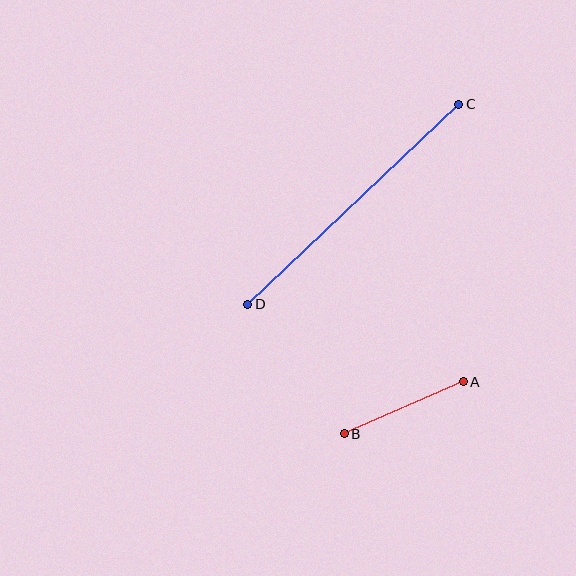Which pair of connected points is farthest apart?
Points C and D are farthest apart.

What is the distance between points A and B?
The distance is approximately 130 pixels.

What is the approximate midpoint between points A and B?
The midpoint is at approximately (404, 408) pixels.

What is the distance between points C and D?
The distance is approximately 290 pixels.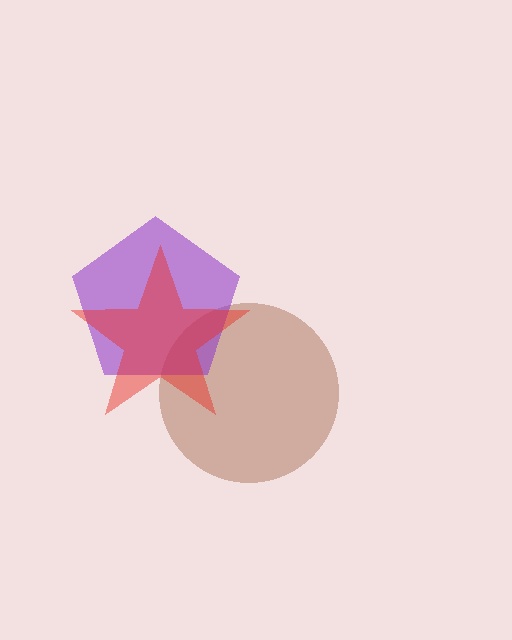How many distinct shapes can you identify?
There are 3 distinct shapes: a brown circle, a purple pentagon, a red star.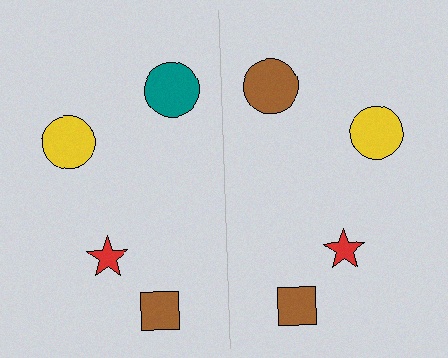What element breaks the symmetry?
The brown circle on the right side breaks the symmetry — its mirror counterpart is teal.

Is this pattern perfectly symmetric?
No, the pattern is not perfectly symmetric. The brown circle on the right side breaks the symmetry — its mirror counterpart is teal.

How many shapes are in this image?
There are 8 shapes in this image.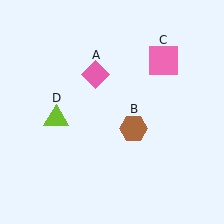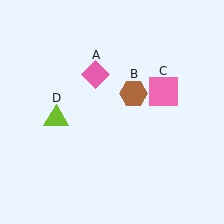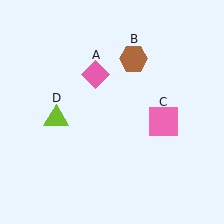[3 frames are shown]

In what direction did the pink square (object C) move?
The pink square (object C) moved down.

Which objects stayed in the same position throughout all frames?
Pink diamond (object A) and lime triangle (object D) remained stationary.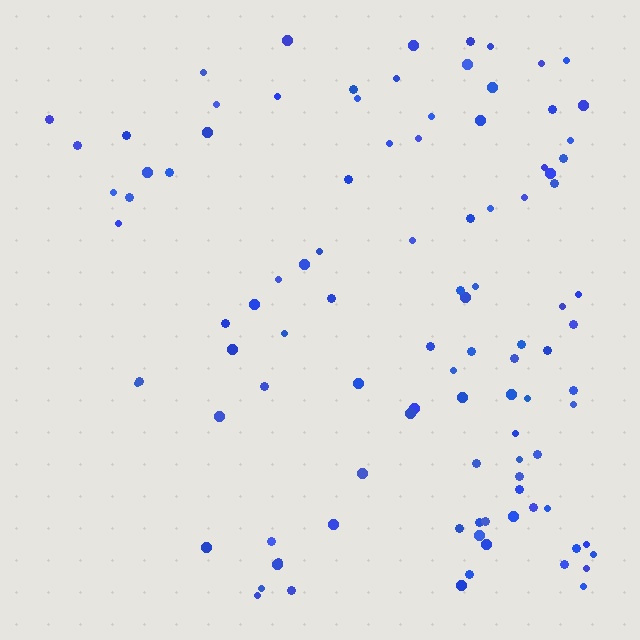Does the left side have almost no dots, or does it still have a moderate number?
Still a moderate number, just noticeably fewer than the right.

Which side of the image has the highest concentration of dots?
The right.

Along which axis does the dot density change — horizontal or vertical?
Horizontal.